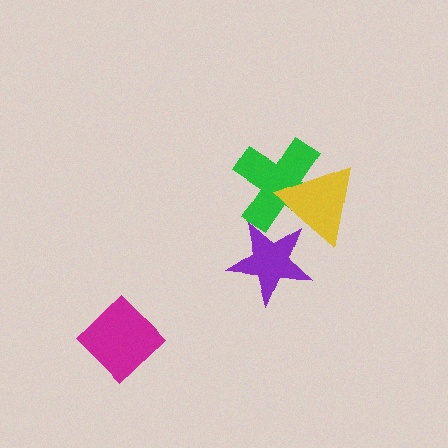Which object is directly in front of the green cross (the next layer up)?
The purple star is directly in front of the green cross.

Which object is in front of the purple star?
The yellow triangle is in front of the purple star.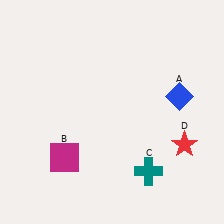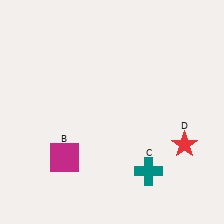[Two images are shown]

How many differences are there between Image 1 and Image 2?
There is 1 difference between the two images.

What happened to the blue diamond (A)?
The blue diamond (A) was removed in Image 2. It was in the top-right area of Image 1.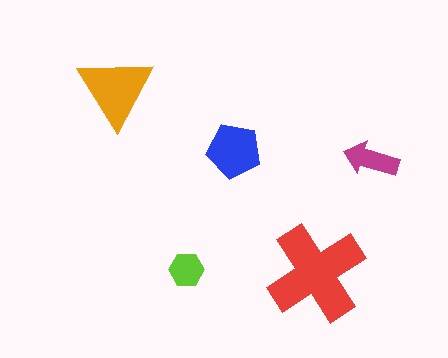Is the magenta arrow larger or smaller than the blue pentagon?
Smaller.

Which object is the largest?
The red cross.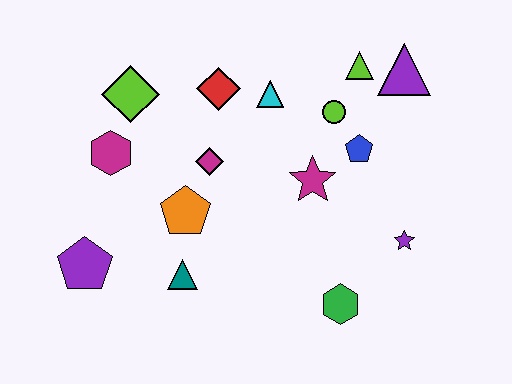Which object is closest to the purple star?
The green hexagon is closest to the purple star.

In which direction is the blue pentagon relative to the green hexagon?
The blue pentagon is above the green hexagon.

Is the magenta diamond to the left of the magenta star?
Yes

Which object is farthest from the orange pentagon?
The purple triangle is farthest from the orange pentagon.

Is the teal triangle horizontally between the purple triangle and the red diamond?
No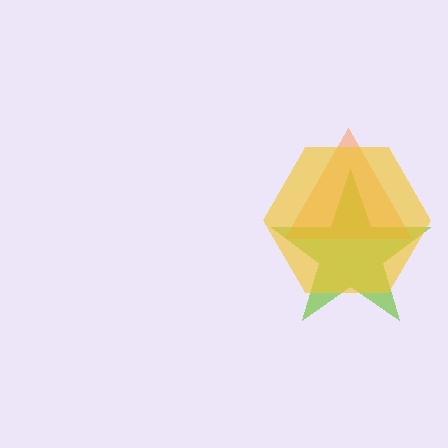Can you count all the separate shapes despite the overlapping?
Yes, there are 3 separate shapes.